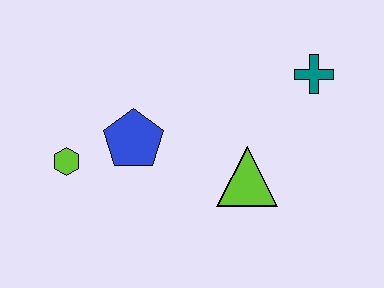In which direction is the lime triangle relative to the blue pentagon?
The lime triangle is to the right of the blue pentagon.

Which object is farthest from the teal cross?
The lime hexagon is farthest from the teal cross.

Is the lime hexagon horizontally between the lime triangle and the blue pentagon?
No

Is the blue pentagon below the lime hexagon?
No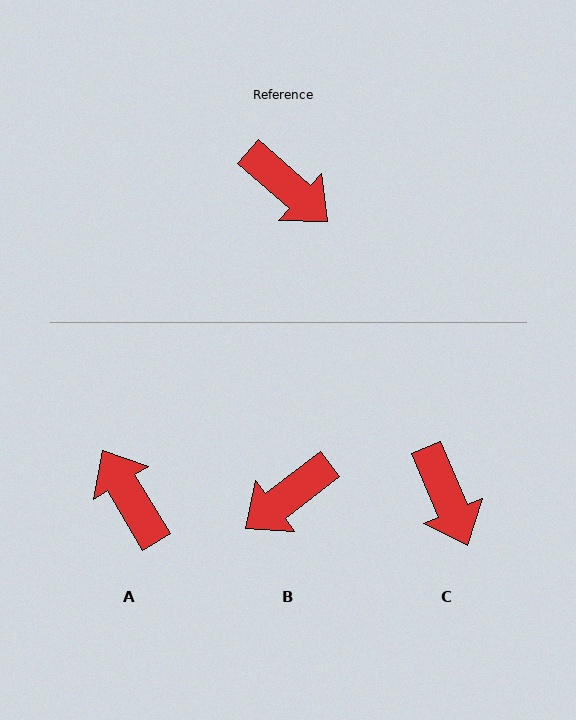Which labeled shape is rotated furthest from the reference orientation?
A, about 162 degrees away.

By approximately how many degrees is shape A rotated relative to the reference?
Approximately 162 degrees counter-clockwise.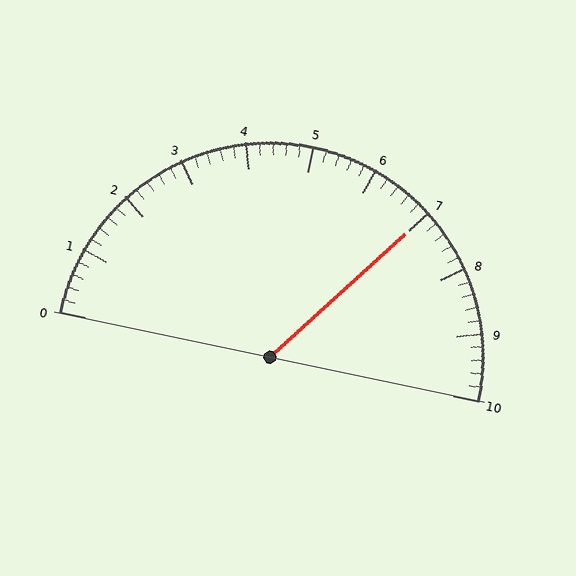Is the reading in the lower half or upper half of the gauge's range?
The reading is in the upper half of the range (0 to 10).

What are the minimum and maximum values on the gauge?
The gauge ranges from 0 to 10.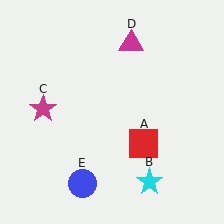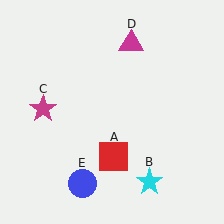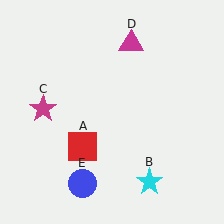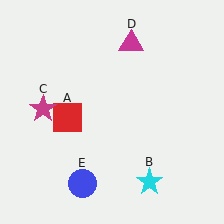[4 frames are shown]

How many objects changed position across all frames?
1 object changed position: red square (object A).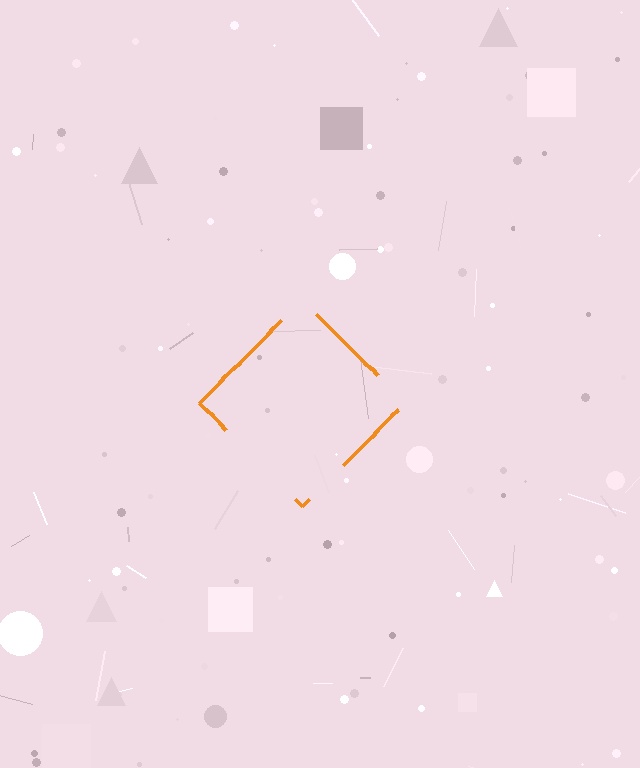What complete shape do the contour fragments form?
The contour fragments form a diamond.